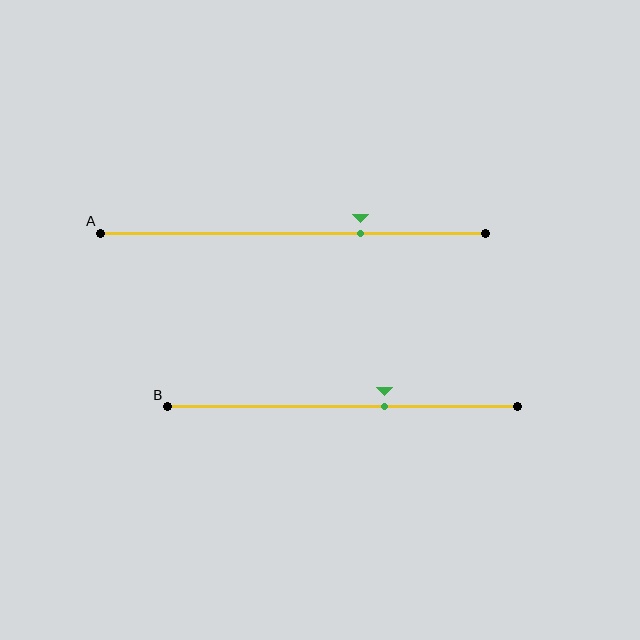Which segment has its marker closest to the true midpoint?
Segment B has its marker closest to the true midpoint.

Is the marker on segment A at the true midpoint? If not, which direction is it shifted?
No, the marker on segment A is shifted to the right by about 18% of the segment length.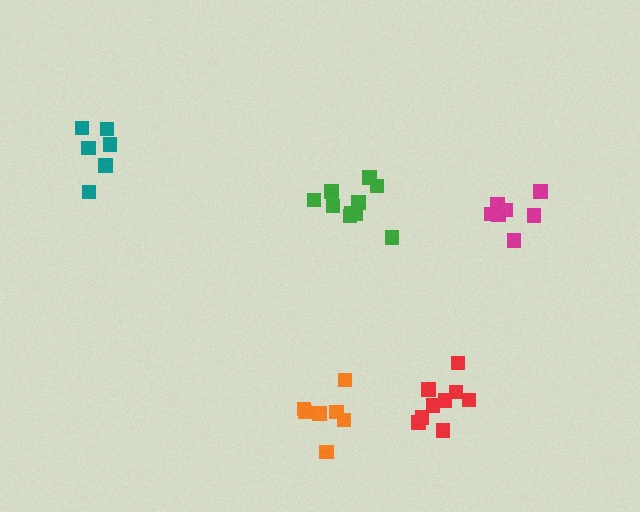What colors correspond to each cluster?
The clusters are colored: teal, magenta, orange, red, green.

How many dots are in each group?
Group 1: 6 dots, Group 2: 7 dots, Group 3: 7 dots, Group 4: 9 dots, Group 5: 10 dots (39 total).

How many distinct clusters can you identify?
There are 5 distinct clusters.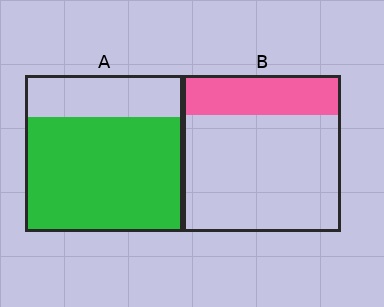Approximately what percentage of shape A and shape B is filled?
A is approximately 75% and B is approximately 25%.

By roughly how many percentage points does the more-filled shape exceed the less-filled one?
By roughly 50 percentage points (A over B).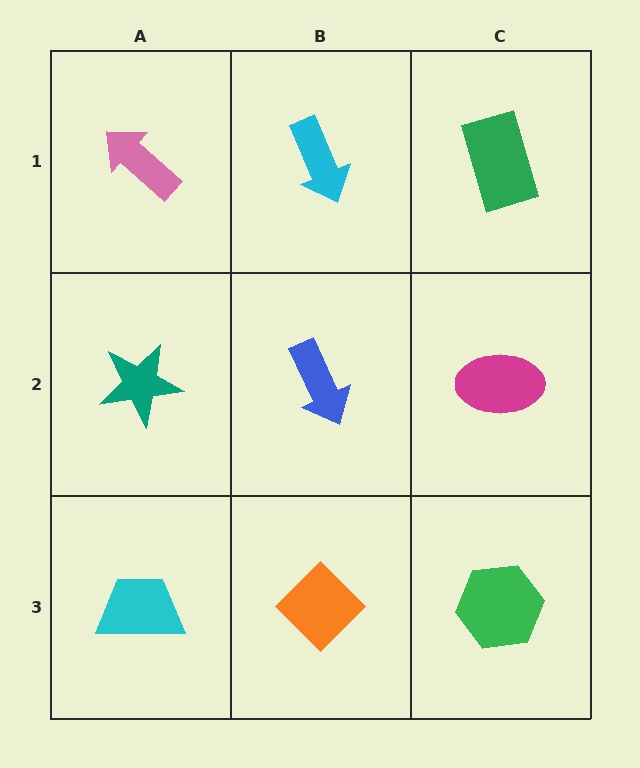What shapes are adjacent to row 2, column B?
A cyan arrow (row 1, column B), an orange diamond (row 3, column B), a teal star (row 2, column A), a magenta ellipse (row 2, column C).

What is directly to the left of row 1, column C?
A cyan arrow.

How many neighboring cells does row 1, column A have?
2.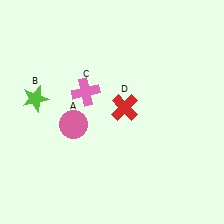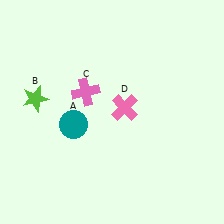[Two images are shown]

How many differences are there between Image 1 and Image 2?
There are 2 differences between the two images.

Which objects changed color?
A changed from pink to teal. D changed from red to pink.